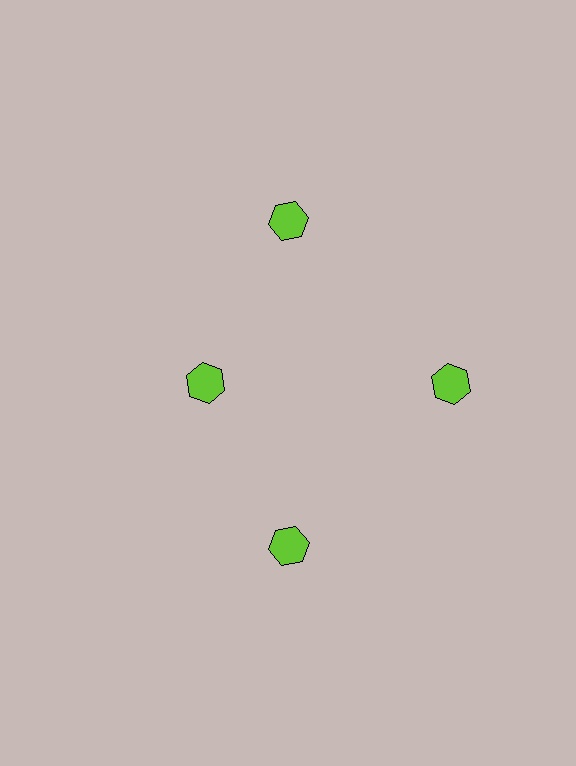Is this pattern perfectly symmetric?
No. The 4 lime hexagons are arranged in a ring, but one element near the 9 o'clock position is pulled inward toward the center, breaking the 4-fold rotational symmetry.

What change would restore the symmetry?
The symmetry would be restored by moving it outward, back onto the ring so that all 4 hexagons sit at equal angles and equal distance from the center.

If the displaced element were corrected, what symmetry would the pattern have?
It would have 4-fold rotational symmetry — the pattern would map onto itself every 90 degrees.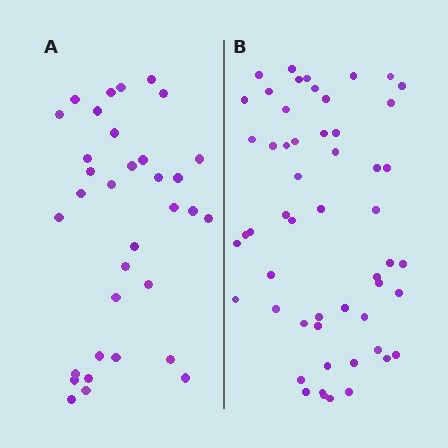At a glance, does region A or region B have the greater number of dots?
Region B (the right region) has more dots.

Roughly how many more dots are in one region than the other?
Region B has approximately 20 more dots than region A.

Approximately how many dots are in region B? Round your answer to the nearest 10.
About 50 dots. (The exact count is 54, which rounds to 50.)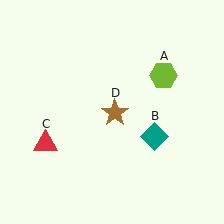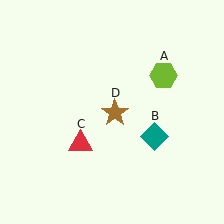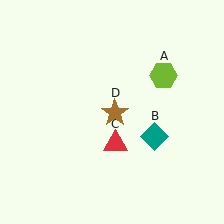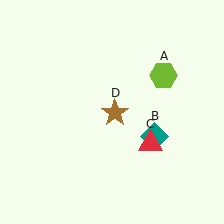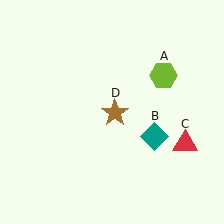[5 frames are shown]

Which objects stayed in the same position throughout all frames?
Lime hexagon (object A) and teal diamond (object B) and brown star (object D) remained stationary.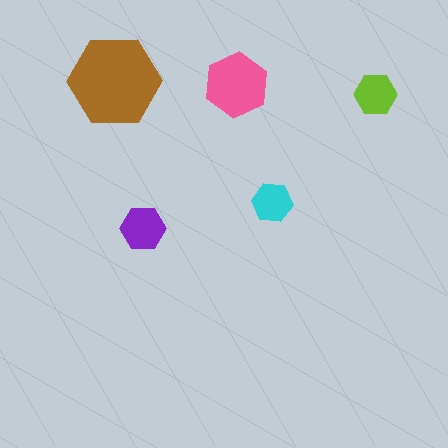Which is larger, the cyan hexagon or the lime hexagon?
The lime one.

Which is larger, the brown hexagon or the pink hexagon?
The brown one.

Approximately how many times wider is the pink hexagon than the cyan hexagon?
About 1.5 times wider.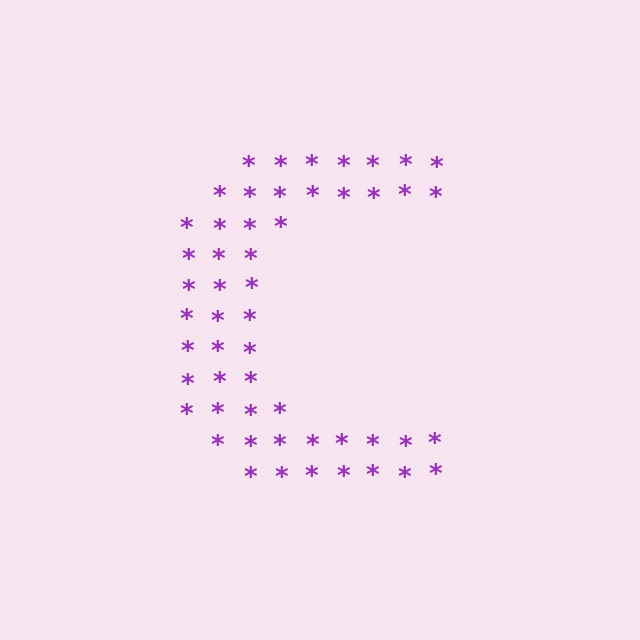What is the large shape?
The large shape is the letter C.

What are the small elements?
The small elements are asterisks.